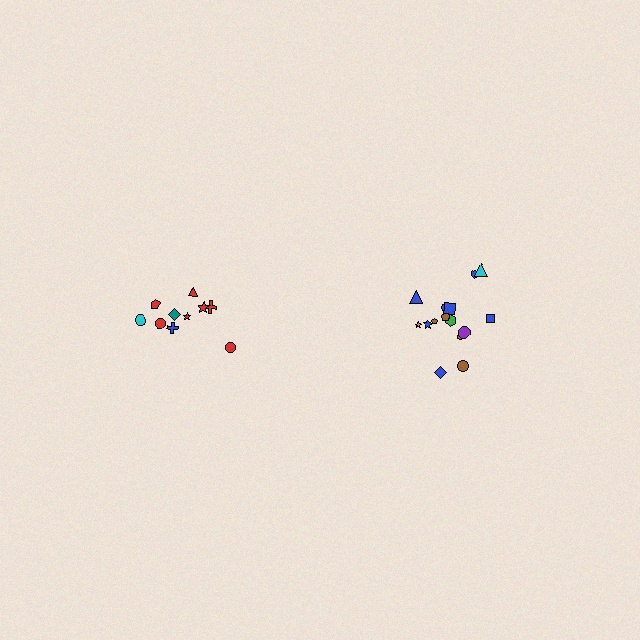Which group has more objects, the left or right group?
The right group.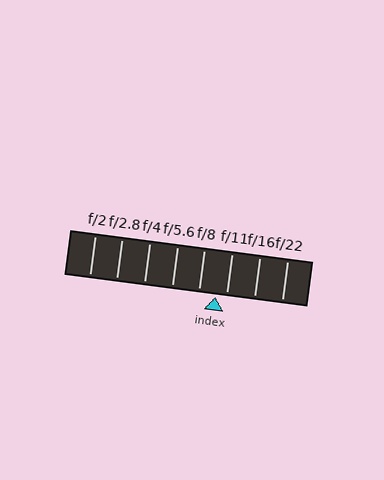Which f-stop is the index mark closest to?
The index mark is closest to f/11.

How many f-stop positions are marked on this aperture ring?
There are 8 f-stop positions marked.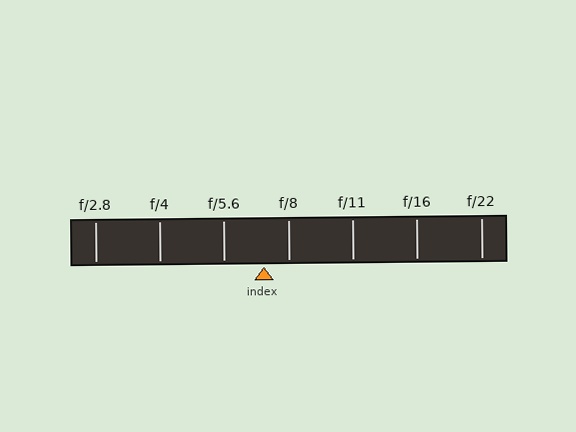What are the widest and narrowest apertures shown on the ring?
The widest aperture shown is f/2.8 and the narrowest is f/22.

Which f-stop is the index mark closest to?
The index mark is closest to f/8.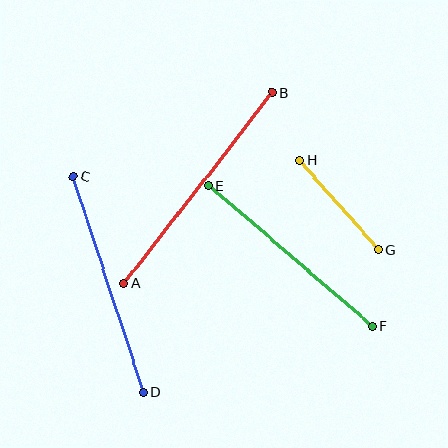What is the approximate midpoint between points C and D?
The midpoint is at approximately (108, 285) pixels.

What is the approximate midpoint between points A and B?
The midpoint is at approximately (198, 188) pixels.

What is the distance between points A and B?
The distance is approximately 242 pixels.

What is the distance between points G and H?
The distance is approximately 119 pixels.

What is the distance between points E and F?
The distance is approximately 215 pixels.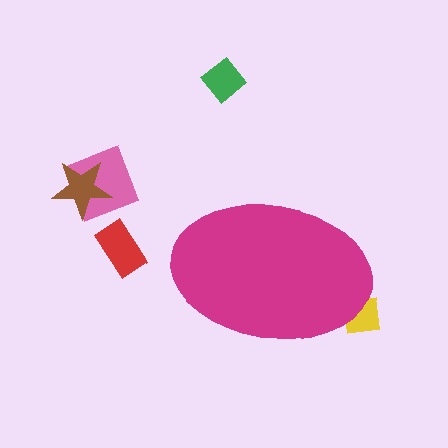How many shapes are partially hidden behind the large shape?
1 shape is partially hidden.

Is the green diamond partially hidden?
No, the green diamond is fully visible.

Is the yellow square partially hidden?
Yes, the yellow square is partially hidden behind the magenta ellipse.